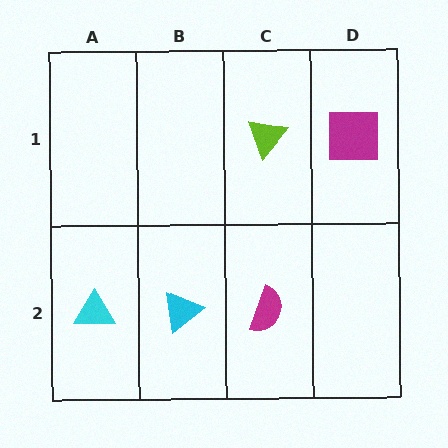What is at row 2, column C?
A magenta semicircle.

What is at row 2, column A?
A cyan triangle.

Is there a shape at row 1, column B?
No, that cell is empty.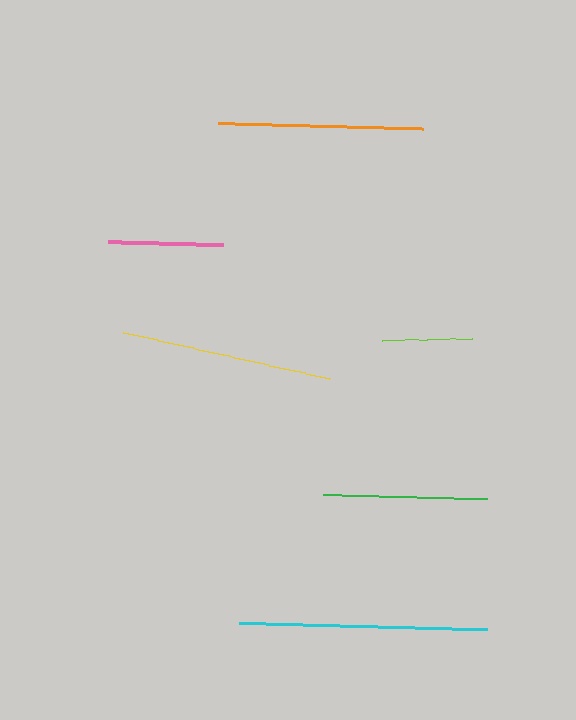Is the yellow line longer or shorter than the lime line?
The yellow line is longer than the lime line.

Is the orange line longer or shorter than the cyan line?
The cyan line is longer than the orange line.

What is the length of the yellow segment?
The yellow segment is approximately 211 pixels long.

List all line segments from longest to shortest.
From longest to shortest: cyan, yellow, orange, green, pink, lime.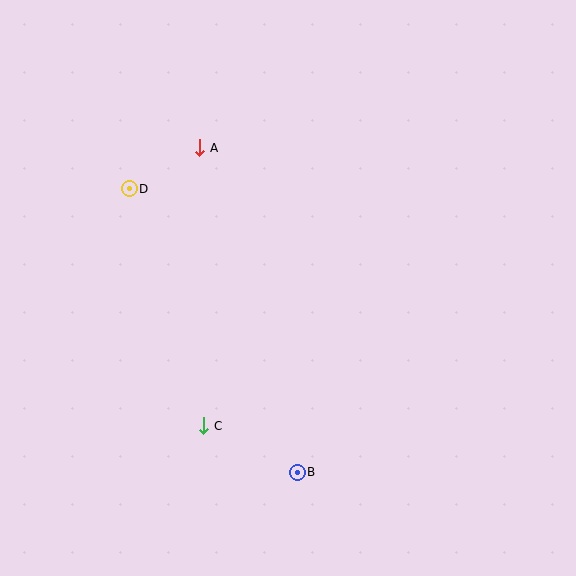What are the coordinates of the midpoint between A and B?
The midpoint between A and B is at (248, 310).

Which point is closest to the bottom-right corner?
Point B is closest to the bottom-right corner.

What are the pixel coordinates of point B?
Point B is at (297, 472).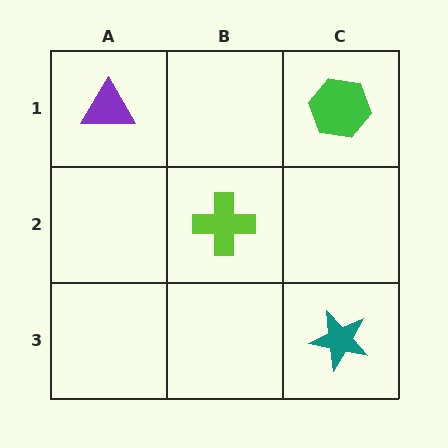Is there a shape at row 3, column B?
No, that cell is empty.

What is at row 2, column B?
A lime cross.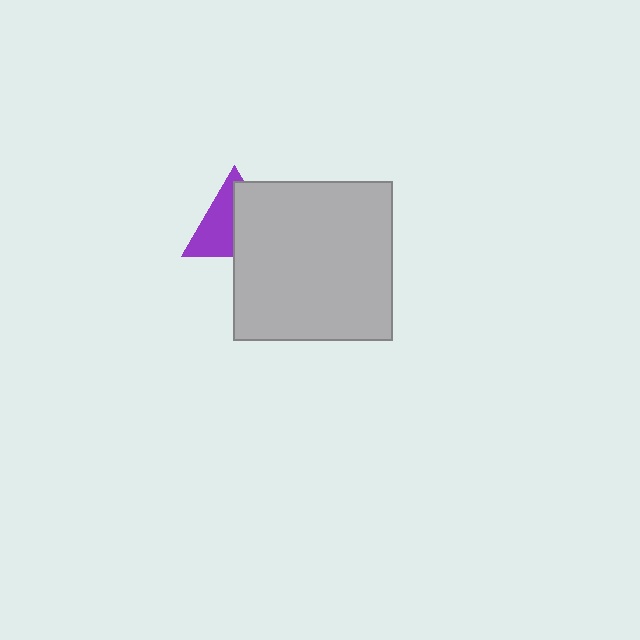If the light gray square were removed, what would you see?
You would see the complete purple triangle.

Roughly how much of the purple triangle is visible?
About half of it is visible (roughly 50%).